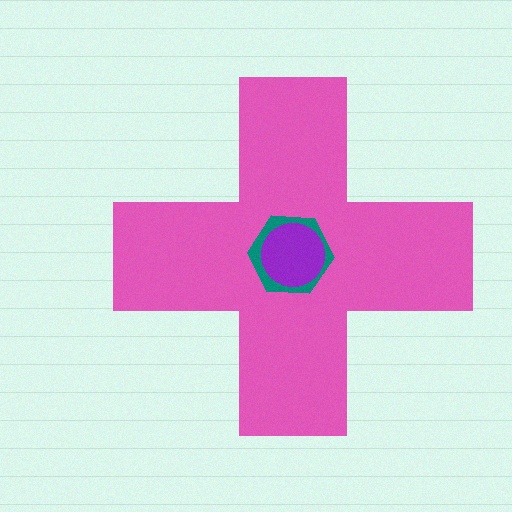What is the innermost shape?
The purple circle.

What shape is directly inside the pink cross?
The teal hexagon.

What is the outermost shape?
The pink cross.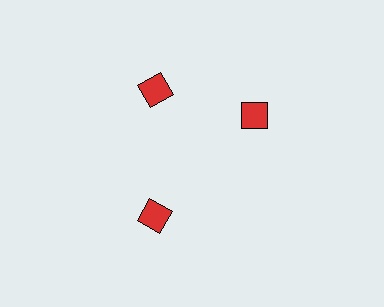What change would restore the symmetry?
The symmetry would be restored by rotating it back into even spacing with its neighbors so that all 3 diamonds sit at equal angles and equal distance from the center.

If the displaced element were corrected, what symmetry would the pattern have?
It would have 3-fold rotational symmetry — the pattern would map onto itself every 120 degrees.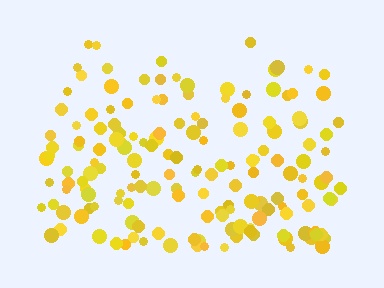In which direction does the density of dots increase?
From top to bottom, with the bottom side densest.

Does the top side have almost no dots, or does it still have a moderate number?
Still a moderate number, just noticeably fewer than the bottom.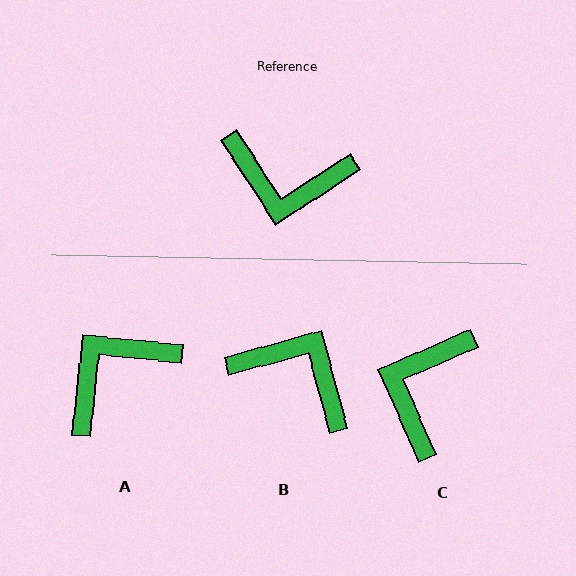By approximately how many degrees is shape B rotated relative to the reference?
Approximately 162 degrees counter-clockwise.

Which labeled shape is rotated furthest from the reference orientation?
B, about 162 degrees away.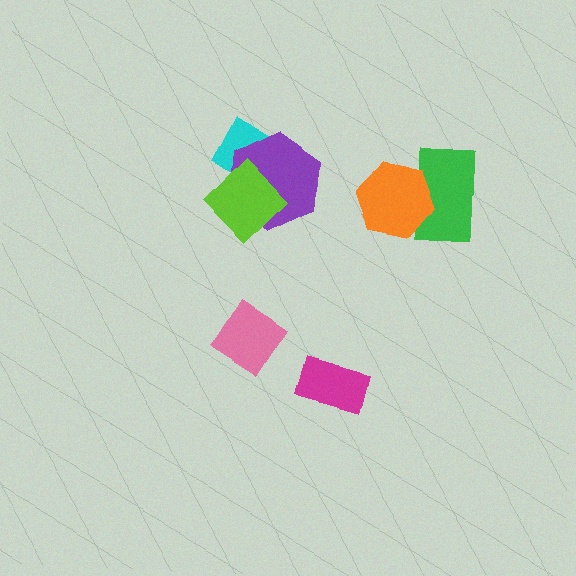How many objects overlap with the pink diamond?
0 objects overlap with the pink diamond.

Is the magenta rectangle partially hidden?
No, no other shape covers it.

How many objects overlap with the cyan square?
2 objects overlap with the cyan square.